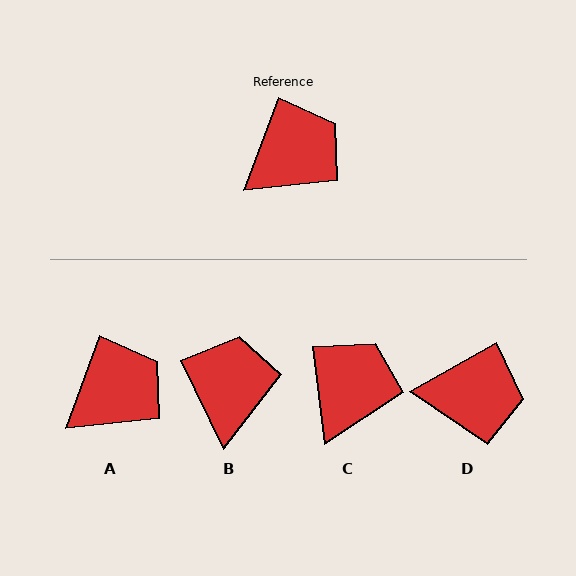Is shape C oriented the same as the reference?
No, it is off by about 27 degrees.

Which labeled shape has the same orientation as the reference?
A.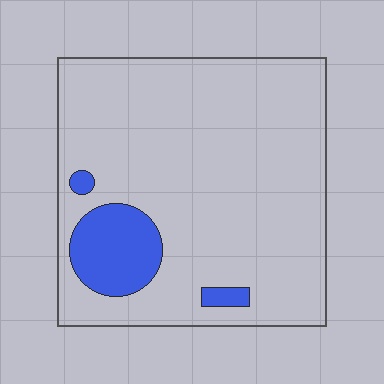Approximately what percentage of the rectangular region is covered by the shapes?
Approximately 10%.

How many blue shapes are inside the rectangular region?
3.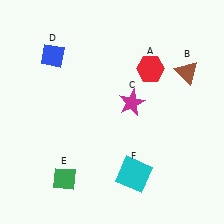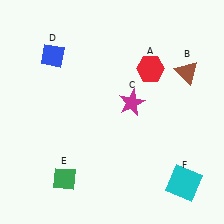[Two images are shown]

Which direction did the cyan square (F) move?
The cyan square (F) moved right.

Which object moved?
The cyan square (F) moved right.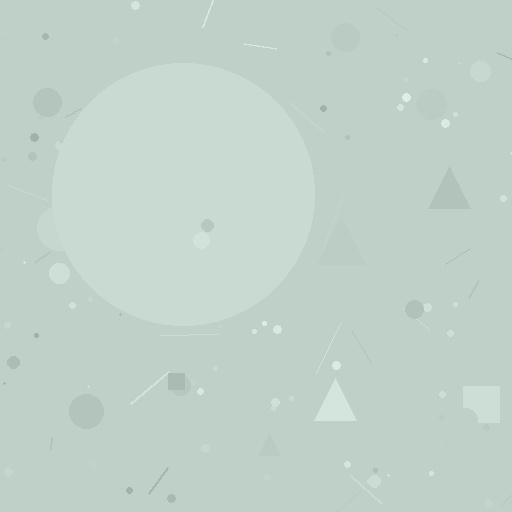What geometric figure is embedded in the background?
A circle is embedded in the background.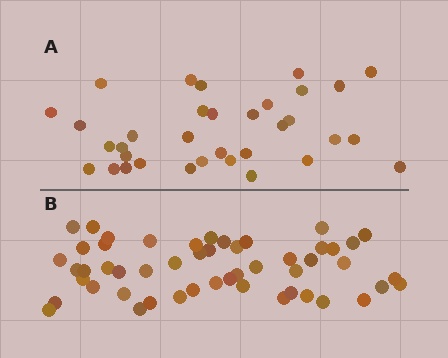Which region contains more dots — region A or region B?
Region B (the bottom region) has more dots.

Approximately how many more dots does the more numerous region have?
Region B has approximately 15 more dots than region A.